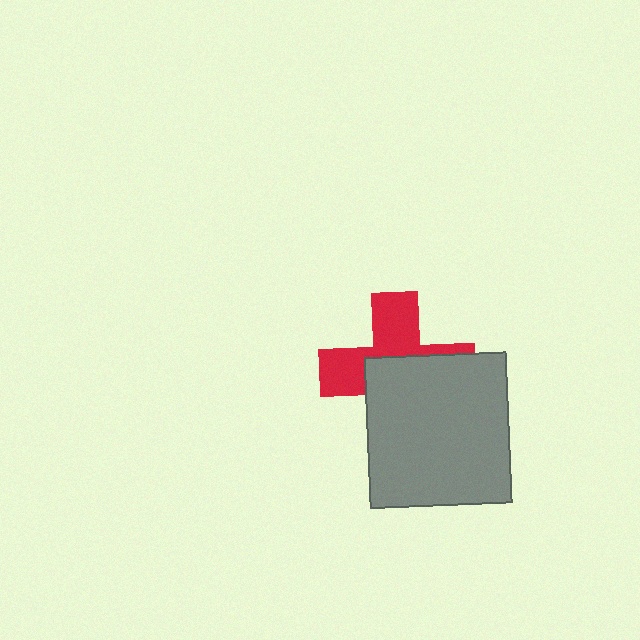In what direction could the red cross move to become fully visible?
The red cross could move up. That would shift it out from behind the gray rectangle entirely.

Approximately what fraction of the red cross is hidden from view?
Roughly 54% of the red cross is hidden behind the gray rectangle.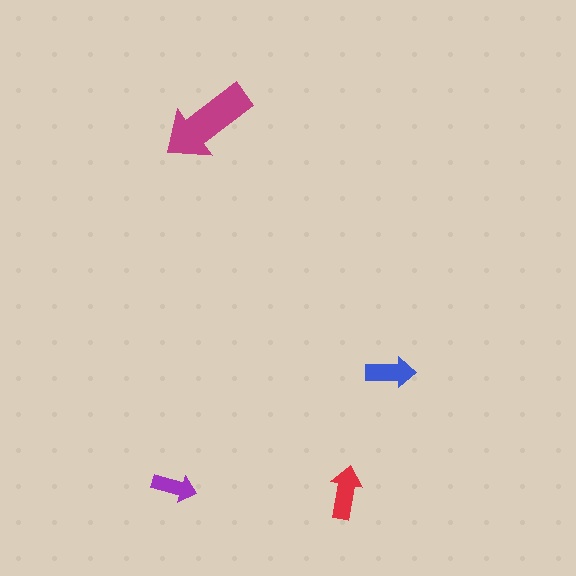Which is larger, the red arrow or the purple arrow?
The red one.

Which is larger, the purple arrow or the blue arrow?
The blue one.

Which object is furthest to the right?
The blue arrow is rightmost.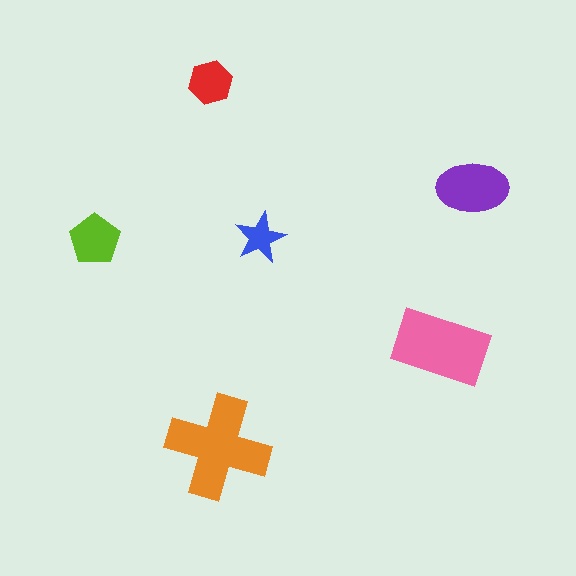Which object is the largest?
The orange cross.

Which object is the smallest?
The blue star.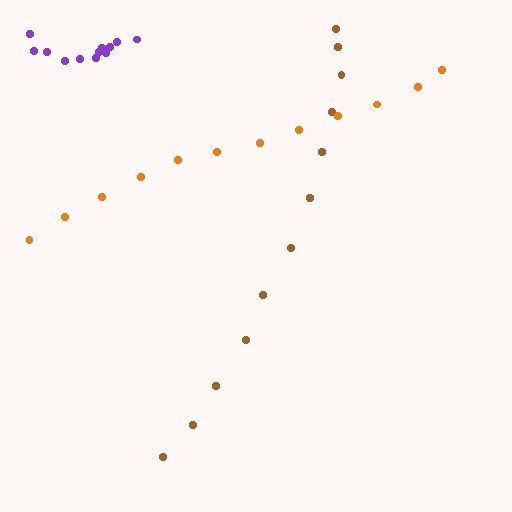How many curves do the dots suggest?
There are 3 distinct paths.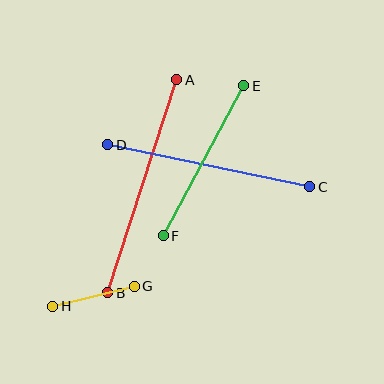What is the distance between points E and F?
The distance is approximately 170 pixels.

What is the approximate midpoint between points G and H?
The midpoint is at approximately (94, 296) pixels.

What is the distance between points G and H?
The distance is approximately 84 pixels.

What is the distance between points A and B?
The distance is approximately 224 pixels.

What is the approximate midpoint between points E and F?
The midpoint is at approximately (203, 161) pixels.